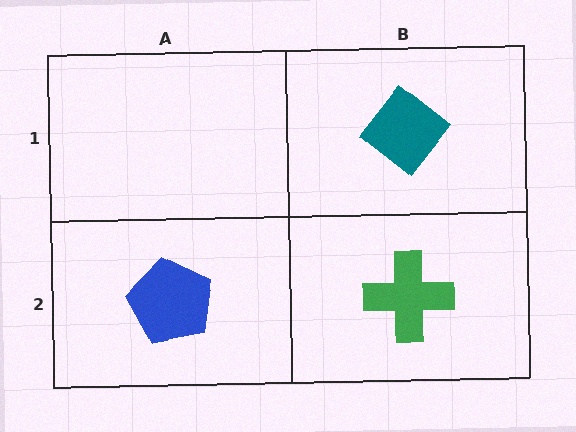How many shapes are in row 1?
1 shape.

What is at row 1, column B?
A teal diamond.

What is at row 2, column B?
A green cross.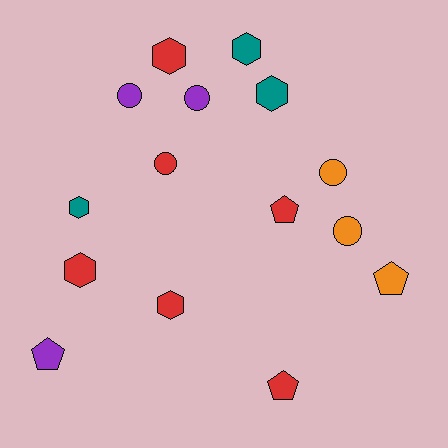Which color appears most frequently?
Red, with 6 objects.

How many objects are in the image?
There are 15 objects.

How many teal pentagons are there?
There are no teal pentagons.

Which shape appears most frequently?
Hexagon, with 6 objects.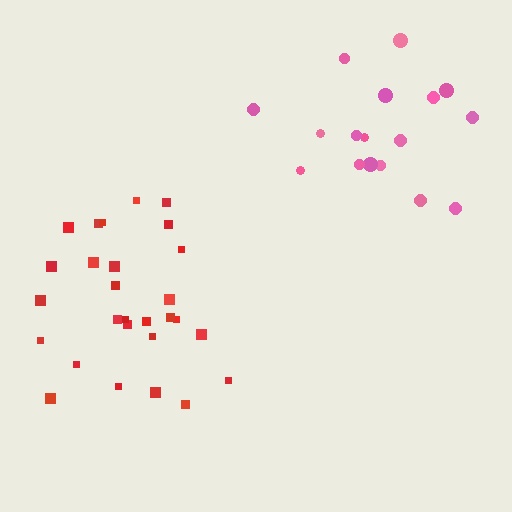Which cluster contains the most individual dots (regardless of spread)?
Red (29).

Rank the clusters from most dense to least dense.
pink, red.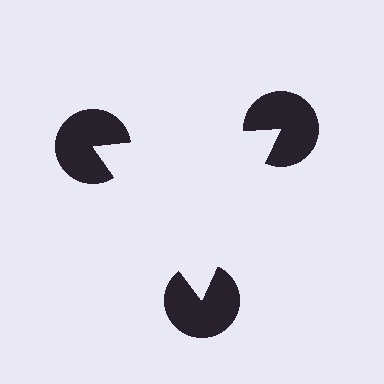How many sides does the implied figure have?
3 sides.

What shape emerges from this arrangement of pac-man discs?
An illusory triangle — its edges are inferred from the aligned wedge cuts in the pac-man discs, not physically drawn.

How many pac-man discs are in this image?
There are 3 — one at each vertex of the illusory triangle.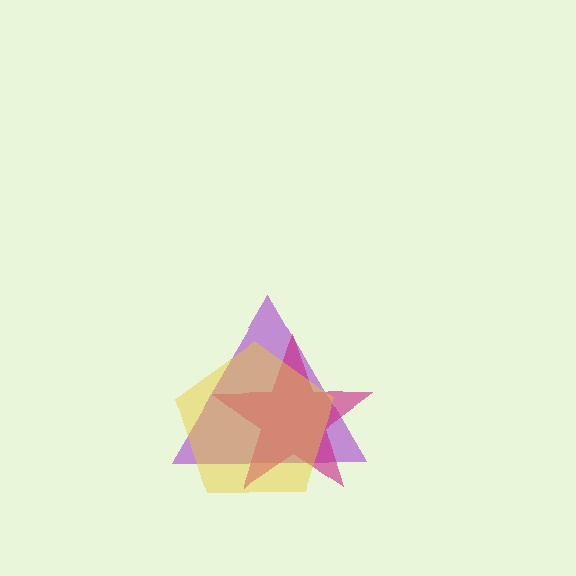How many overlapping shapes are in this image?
There are 3 overlapping shapes in the image.